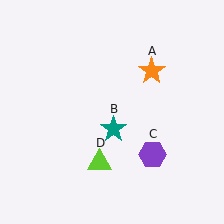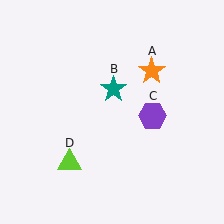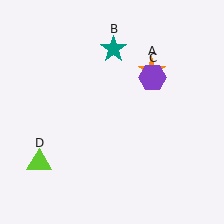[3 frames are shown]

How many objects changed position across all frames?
3 objects changed position: teal star (object B), purple hexagon (object C), lime triangle (object D).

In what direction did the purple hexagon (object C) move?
The purple hexagon (object C) moved up.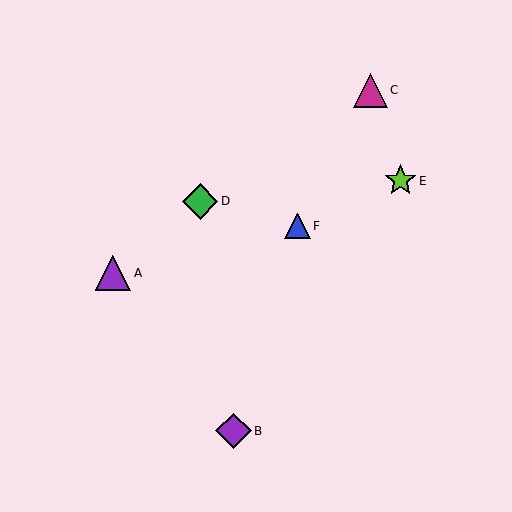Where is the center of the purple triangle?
The center of the purple triangle is at (113, 273).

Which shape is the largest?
The green diamond (labeled D) is the largest.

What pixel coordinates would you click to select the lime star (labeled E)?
Click at (400, 181) to select the lime star E.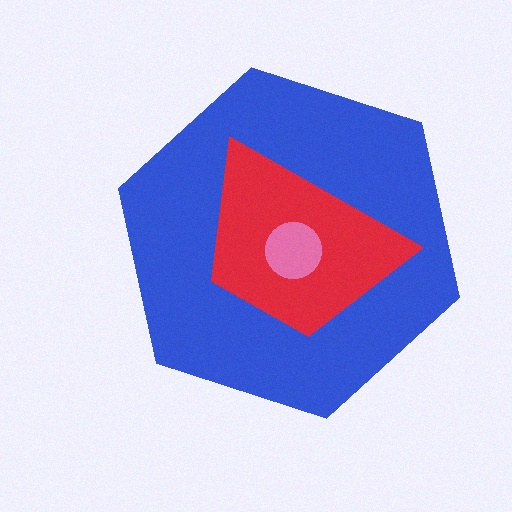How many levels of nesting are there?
3.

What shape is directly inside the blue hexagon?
The red trapezoid.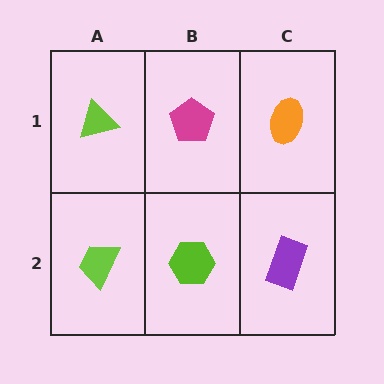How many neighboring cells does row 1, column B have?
3.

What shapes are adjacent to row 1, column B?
A lime hexagon (row 2, column B), a lime triangle (row 1, column A), an orange ellipse (row 1, column C).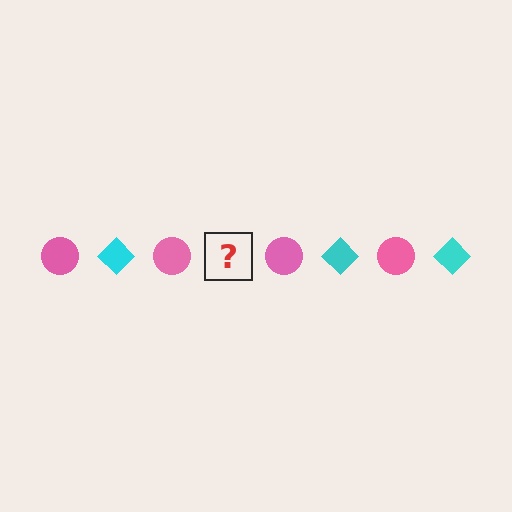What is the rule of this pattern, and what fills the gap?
The rule is that the pattern alternates between pink circle and cyan diamond. The gap should be filled with a cyan diamond.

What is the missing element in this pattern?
The missing element is a cyan diamond.